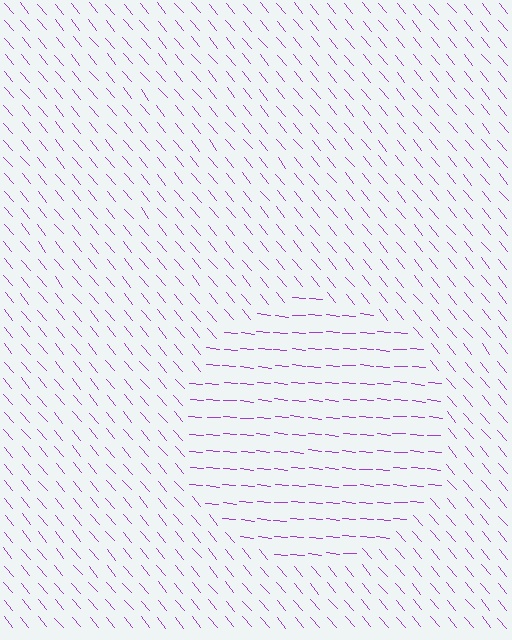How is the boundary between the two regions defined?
The boundary is defined purely by a change in line orientation (approximately 45 degrees difference). All lines are the same color and thickness.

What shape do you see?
I see a circle.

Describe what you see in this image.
The image is filled with small purple line segments. A circle region in the image has lines oriented differently from the surrounding lines, creating a visible texture boundary.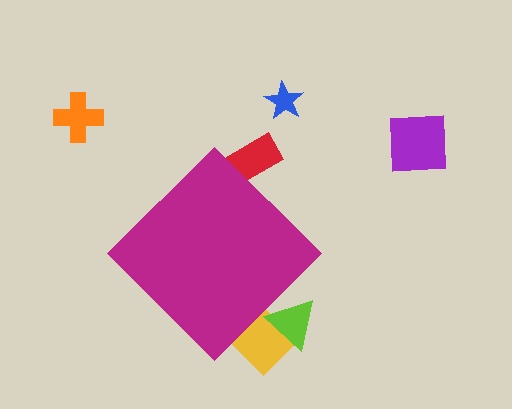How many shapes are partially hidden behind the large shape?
3 shapes are partially hidden.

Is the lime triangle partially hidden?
Yes, the lime triangle is partially hidden behind the magenta diamond.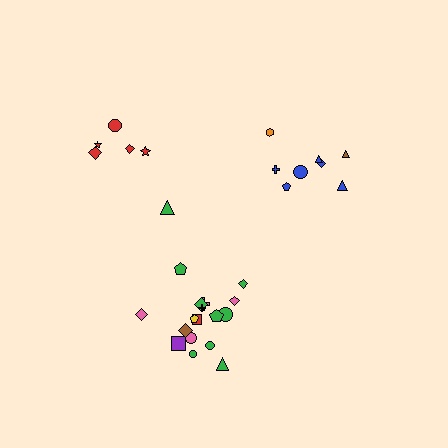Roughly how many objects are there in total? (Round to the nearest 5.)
Roughly 30 objects in total.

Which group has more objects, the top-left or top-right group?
The top-right group.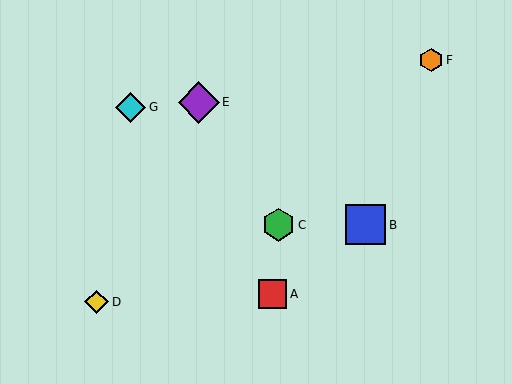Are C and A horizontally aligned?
No, C is at y≈225 and A is at y≈294.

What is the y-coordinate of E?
Object E is at y≈102.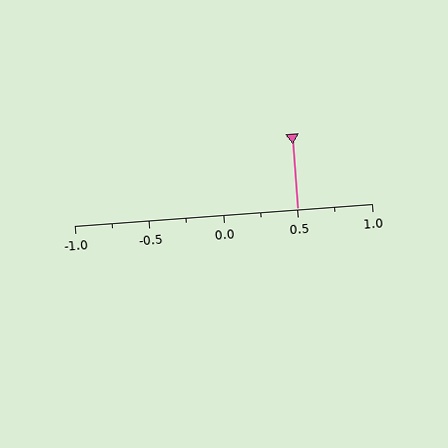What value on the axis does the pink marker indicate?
The marker indicates approximately 0.5.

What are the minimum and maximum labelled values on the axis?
The axis runs from -1.0 to 1.0.